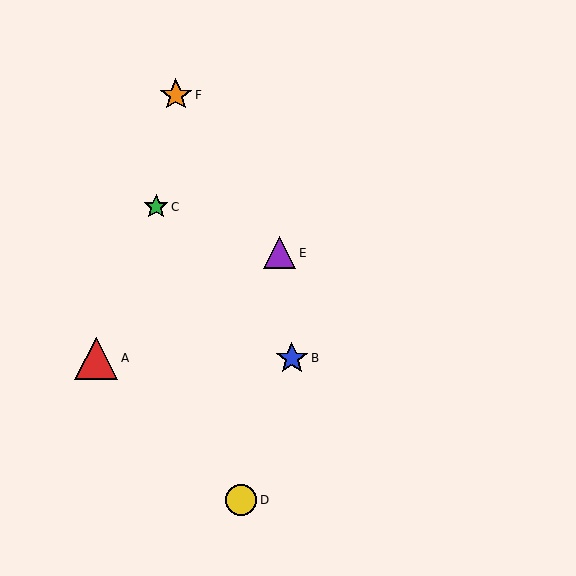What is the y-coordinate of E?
Object E is at y≈253.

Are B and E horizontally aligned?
No, B is at y≈358 and E is at y≈253.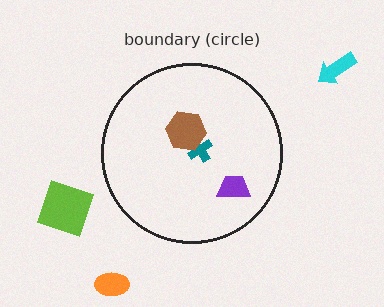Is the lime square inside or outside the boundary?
Outside.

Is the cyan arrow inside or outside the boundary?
Outside.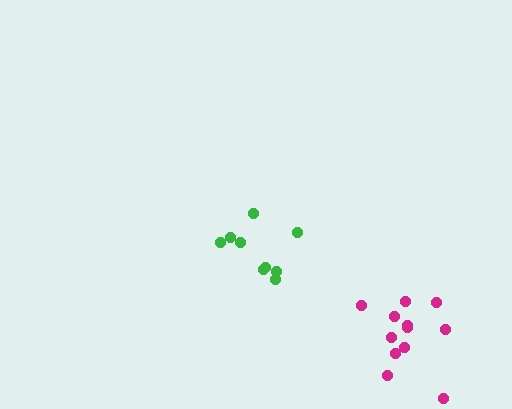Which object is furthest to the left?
The green cluster is leftmost.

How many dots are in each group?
Group 1: 9 dots, Group 2: 12 dots (21 total).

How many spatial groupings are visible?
There are 2 spatial groupings.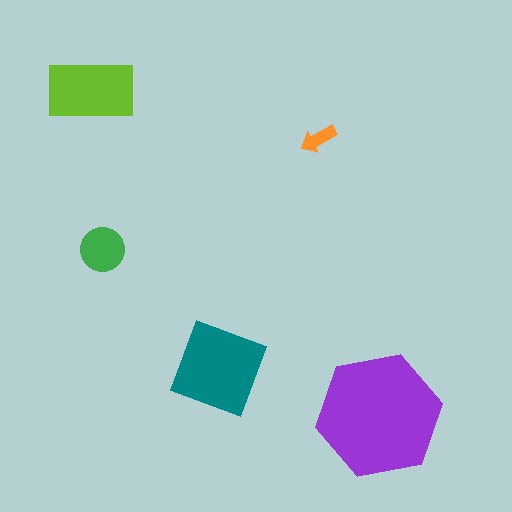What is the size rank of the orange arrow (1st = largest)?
5th.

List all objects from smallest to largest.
The orange arrow, the green circle, the lime rectangle, the teal square, the purple hexagon.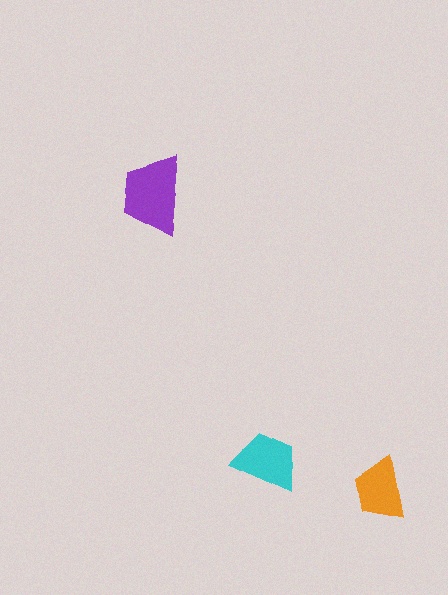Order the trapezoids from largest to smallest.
the purple one, the cyan one, the orange one.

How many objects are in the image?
There are 3 objects in the image.